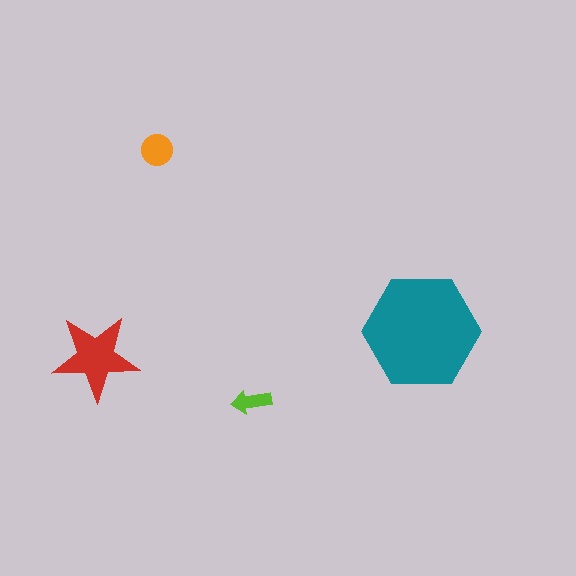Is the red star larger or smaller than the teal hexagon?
Smaller.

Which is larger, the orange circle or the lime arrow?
The orange circle.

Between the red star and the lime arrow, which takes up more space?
The red star.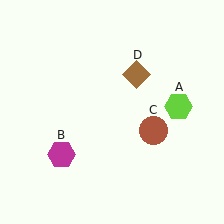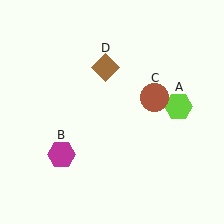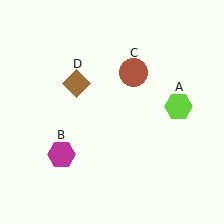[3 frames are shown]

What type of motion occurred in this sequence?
The brown circle (object C), brown diamond (object D) rotated counterclockwise around the center of the scene.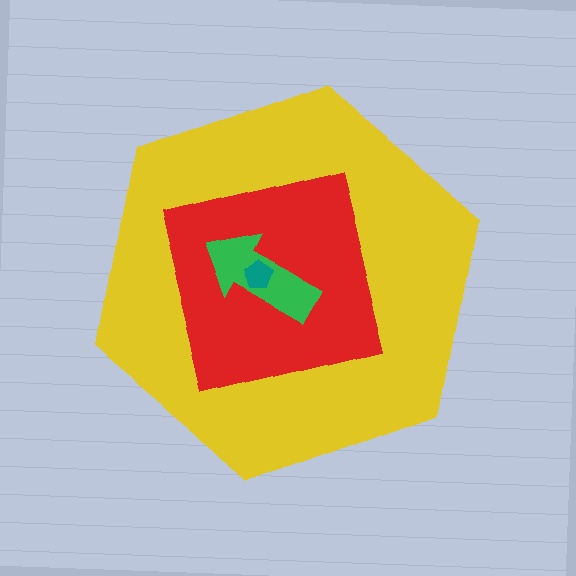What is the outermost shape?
The yellow hexagon.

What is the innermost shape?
The teal pentagon.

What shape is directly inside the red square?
The green arrow.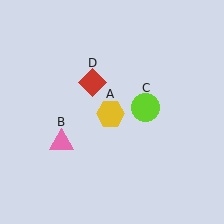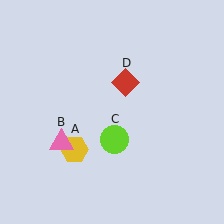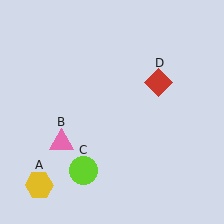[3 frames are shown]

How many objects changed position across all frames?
3 objects changed position: yellow hexagon (object A), lime circle (object C), red diamond (object D).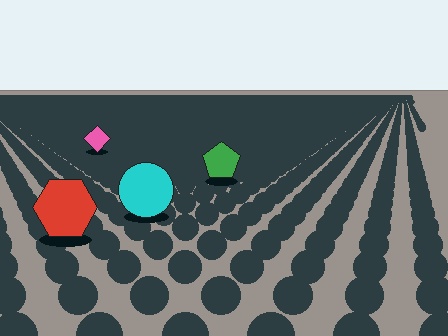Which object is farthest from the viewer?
The pink diamond is farthest from the viewer. It appears smaller and the ground texture around it is denser.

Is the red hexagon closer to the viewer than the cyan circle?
Yes. The red hexagon is closer — you can tell from the texture gradient: the ground texture is coarser near it.